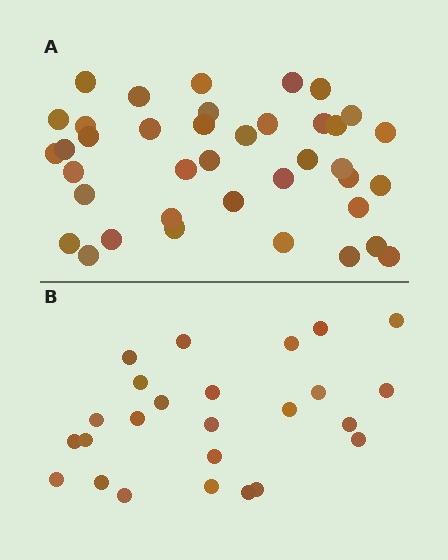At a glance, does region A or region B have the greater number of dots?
Region A (the top region) has more dots.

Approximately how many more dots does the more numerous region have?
Region A has approximately 15 more dots than region B.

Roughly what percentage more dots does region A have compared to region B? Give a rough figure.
About 55% more.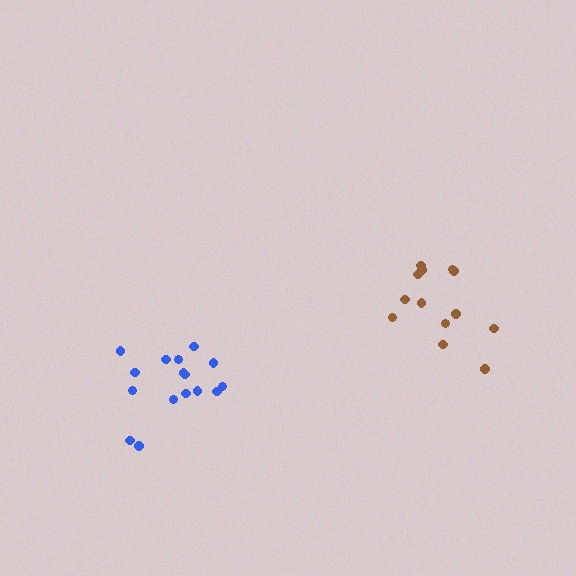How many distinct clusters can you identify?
There are 2 distinct clusters.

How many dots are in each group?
Group 1: 16 dots, Group 2: 13 dots (29 total).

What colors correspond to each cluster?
The clusters are colored: blue, brown.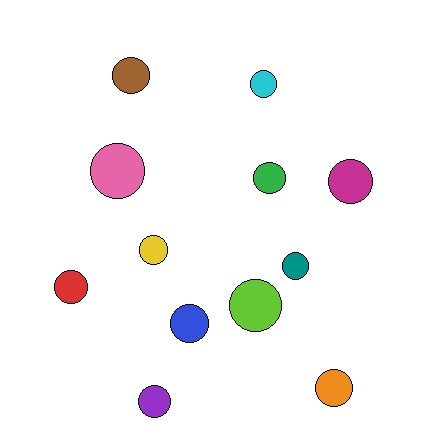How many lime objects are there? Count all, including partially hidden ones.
There is 1 lime object.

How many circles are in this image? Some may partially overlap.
There are 12 circles.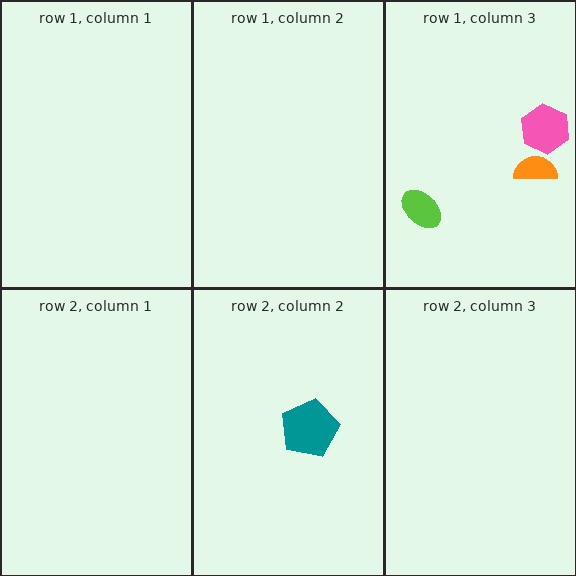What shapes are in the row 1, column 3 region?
The pink hexagon, the lime ellipse, the orange semicircle.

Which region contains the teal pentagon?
The row 2, column 2 region.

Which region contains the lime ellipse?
The row 1, column 3 region.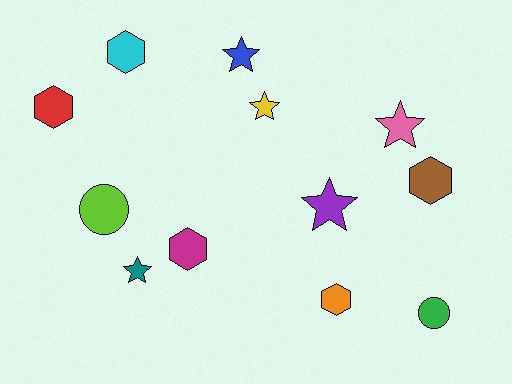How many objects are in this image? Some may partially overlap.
There are 12 objects.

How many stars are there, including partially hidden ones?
There are 5 stars.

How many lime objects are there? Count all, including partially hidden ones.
There is 1 lime object.